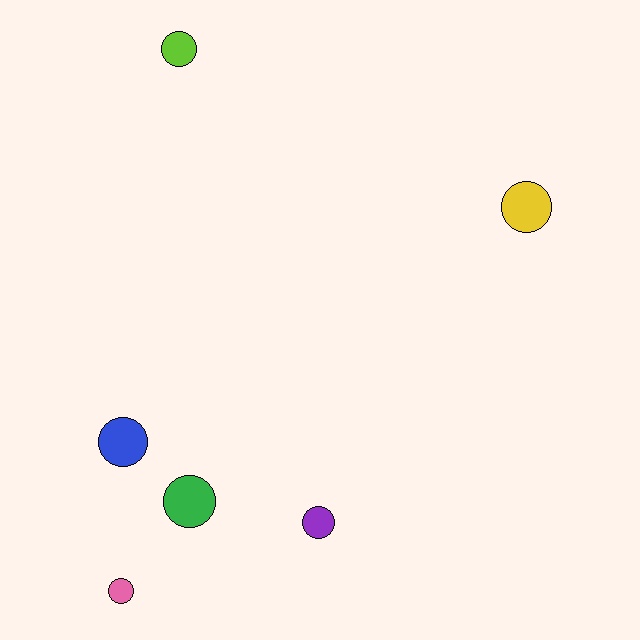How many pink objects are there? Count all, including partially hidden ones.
There is 1 pink object.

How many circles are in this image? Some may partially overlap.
There are 6 circles.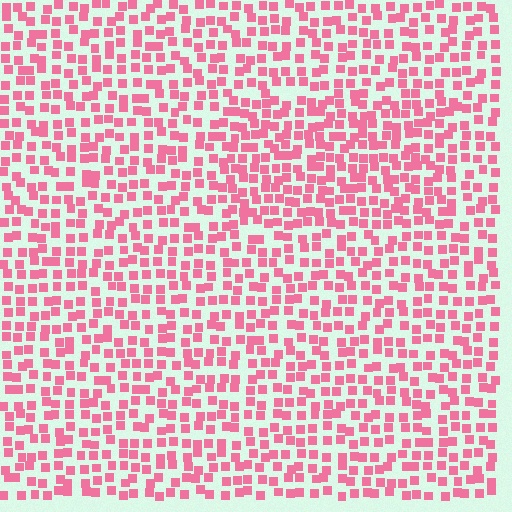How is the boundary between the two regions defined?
The boundary is defined by a change in element density (approximately 1.4x ratio). All elements are the same color, size, and shape.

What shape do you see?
I see a rectangle.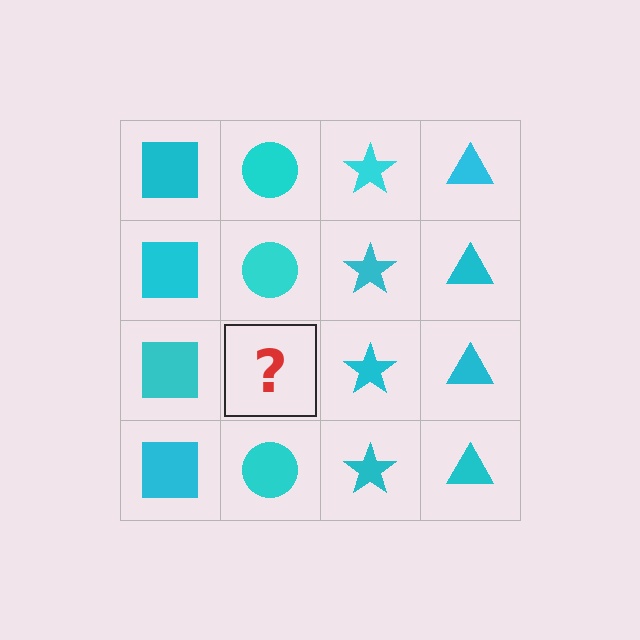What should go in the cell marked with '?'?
The missing cell should contain a cyan circle.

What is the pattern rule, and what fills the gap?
The rule is that each column has a consistent shape. The gap should be filled with a cyan circle.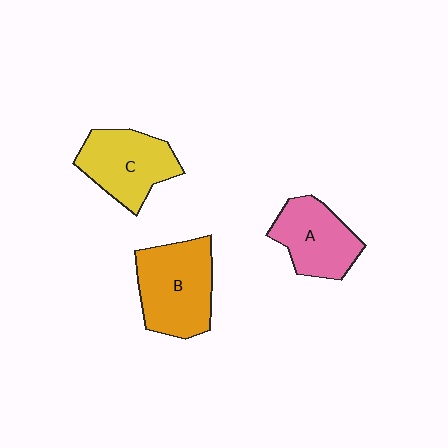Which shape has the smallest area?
Shape A (pink).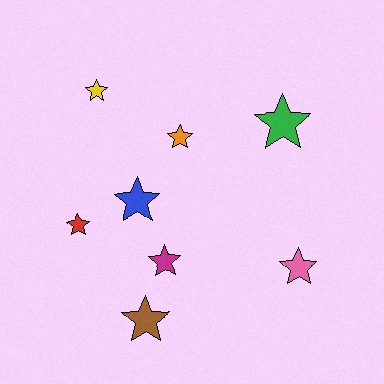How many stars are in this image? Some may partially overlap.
There are 8 stars.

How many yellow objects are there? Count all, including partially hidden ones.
There is 1 yellow object.